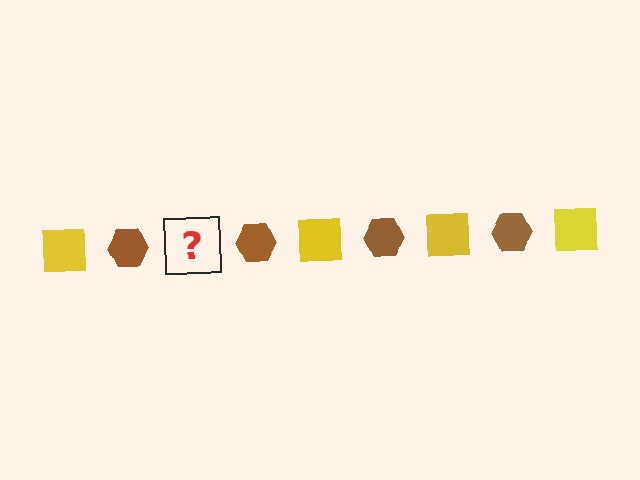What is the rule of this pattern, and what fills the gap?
The rule is that the pattern alternates between yellow square and brown hexagon. The gap should be filled with a yellow square.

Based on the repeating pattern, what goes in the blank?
The blank should be a yellow square.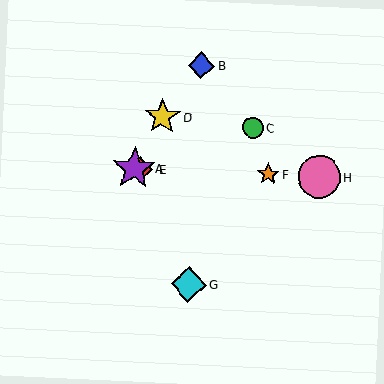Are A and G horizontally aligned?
No, A is at y≈169 and G is at y≈284.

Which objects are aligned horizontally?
Objects A, E, F, H are aligned horizontally.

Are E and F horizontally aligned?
Yes, both are at y≈168.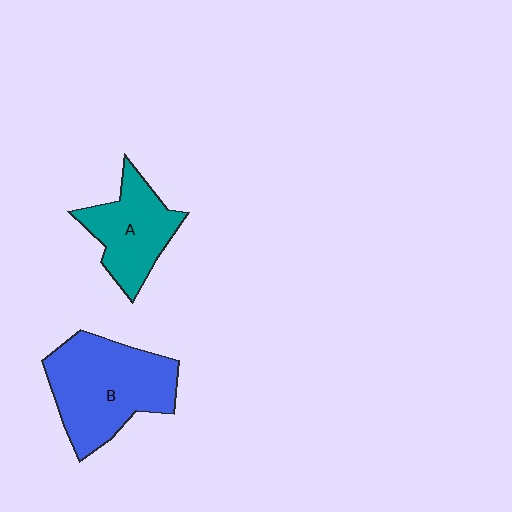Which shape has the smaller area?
Shape A (teal).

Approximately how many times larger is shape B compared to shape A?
Approximately 1.5 times.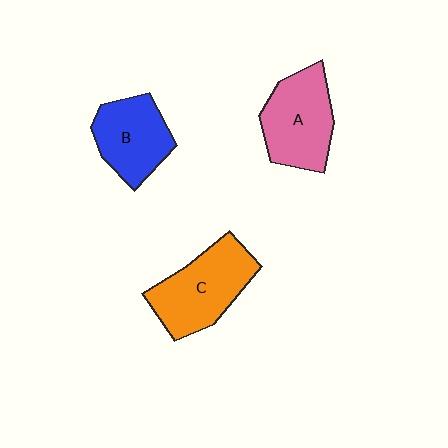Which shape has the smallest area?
Shape B (blue).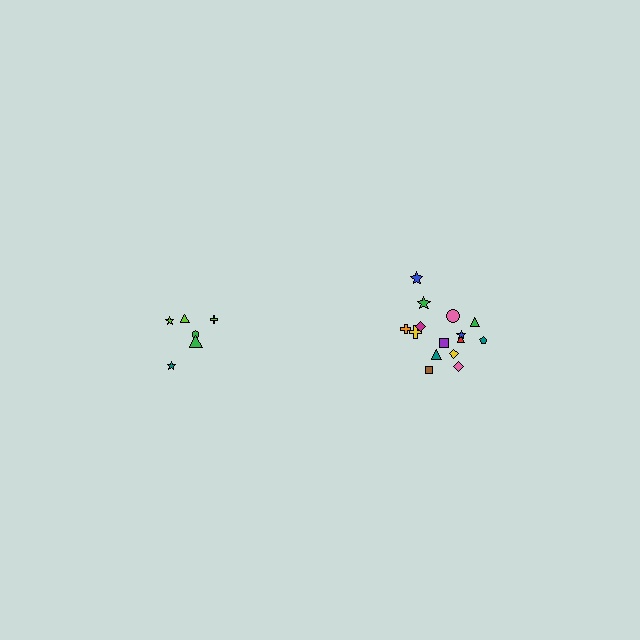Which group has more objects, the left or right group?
The right group.